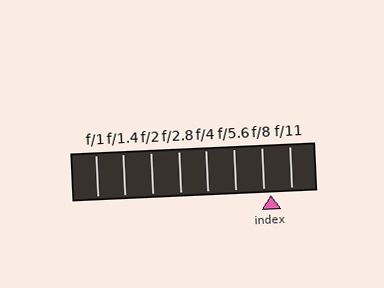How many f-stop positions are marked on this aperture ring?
There are 8 f-stop positions marked.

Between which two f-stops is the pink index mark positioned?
The index mark is between f/8 and f/11.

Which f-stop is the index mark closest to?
The index mark is closest to f/8.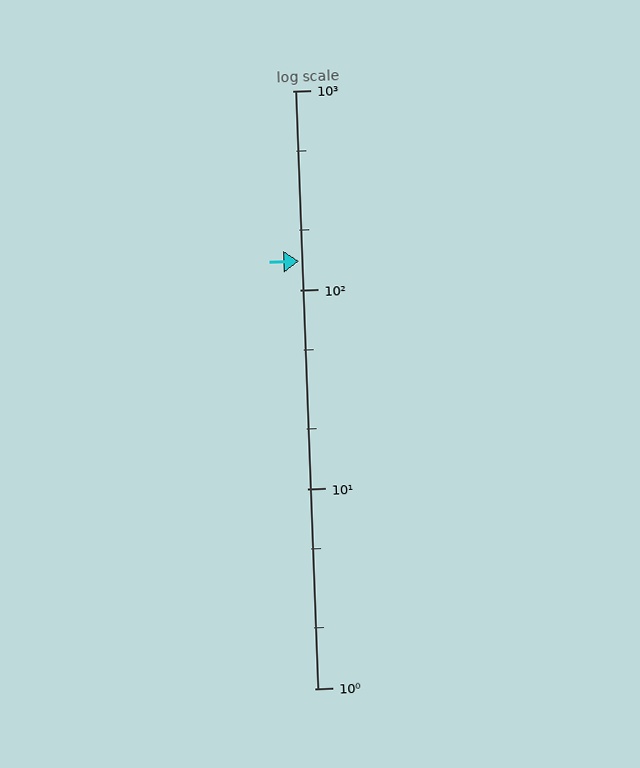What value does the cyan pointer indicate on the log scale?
The pointer indicates approximately 140.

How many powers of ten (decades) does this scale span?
The scale spans 3 decades, from 1 to 1000.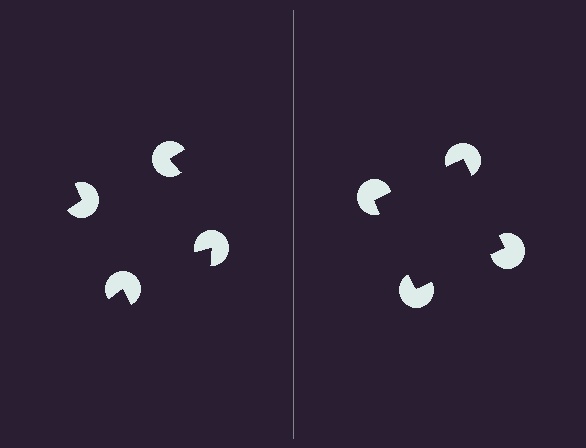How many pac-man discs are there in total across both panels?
8 — 4 on each side.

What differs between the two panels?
The pac-man discs are positioned identically on both sides; only the wedge orientations differ. On the right they align to a square; on the left they are misaligned.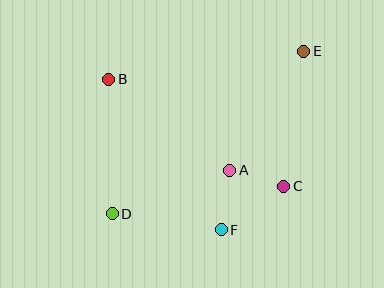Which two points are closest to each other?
Points A and C are closest to each other.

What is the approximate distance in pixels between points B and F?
The distance between B and F is approximately 188 pixels.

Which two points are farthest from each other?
Points D and E are farthest from each other.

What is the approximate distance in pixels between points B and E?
The distance between B and E is approximately 197 pixels.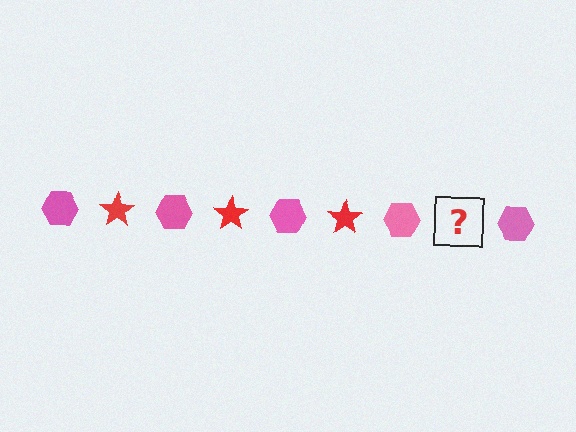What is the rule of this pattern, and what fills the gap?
The rule is that the pattern alternates between pink hexagon and red star. The gap should be filled with a red star.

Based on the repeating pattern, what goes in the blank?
The blank should be a red star.